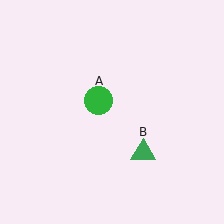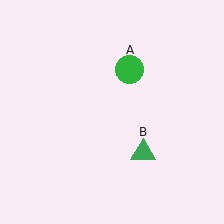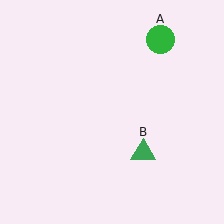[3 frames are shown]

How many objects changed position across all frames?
1 object changed position: green circle (object A).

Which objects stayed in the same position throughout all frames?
Green triangle (object B) remained stationary.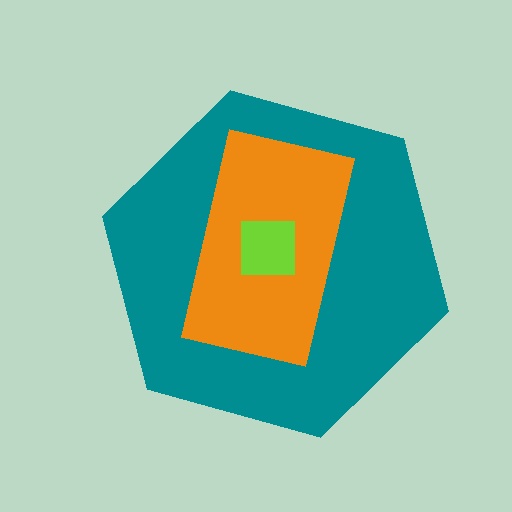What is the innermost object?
The lime square.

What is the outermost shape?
The teal hexagon.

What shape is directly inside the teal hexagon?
The orange rectangle.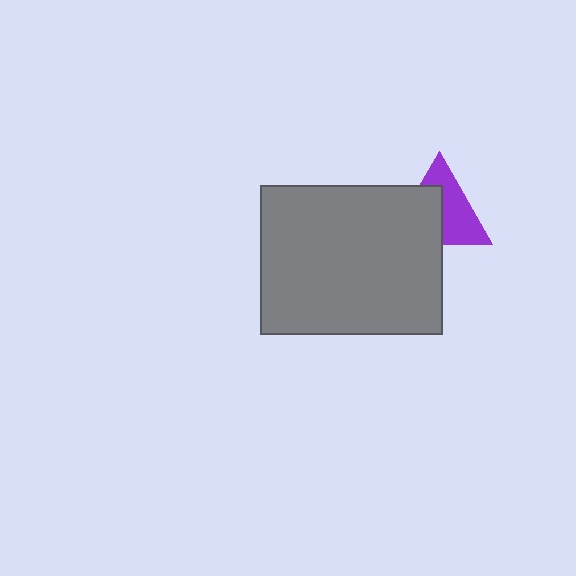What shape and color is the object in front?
The object in front is a gray rectangle.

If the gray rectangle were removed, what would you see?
You would see the complete purple triangle.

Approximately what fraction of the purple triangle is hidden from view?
Roughly 48% of the purple triangle is hidden behind the gray rectangle.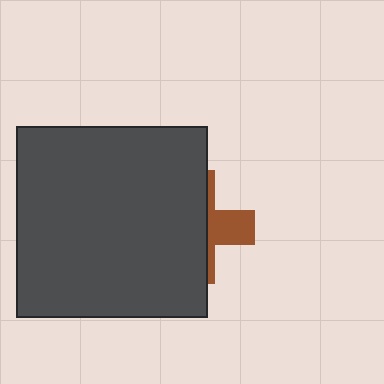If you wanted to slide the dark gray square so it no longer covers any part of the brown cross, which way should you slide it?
Slide it left — that is the most direct way to separate the two shapes.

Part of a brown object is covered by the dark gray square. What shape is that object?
It is a cross.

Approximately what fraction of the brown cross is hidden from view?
Roughly 66% of the brown cross is hidden behind the dark gray square.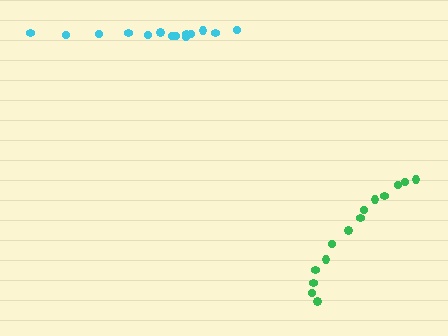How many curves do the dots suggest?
There are 2 distinct paths.